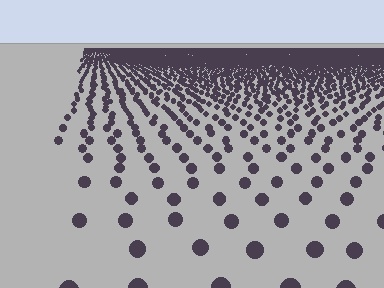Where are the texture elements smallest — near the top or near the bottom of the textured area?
Near the top.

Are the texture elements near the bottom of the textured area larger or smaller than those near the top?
Larger. Near the bottom, elements are closer to the viewer and appear at a bigger on-screen size.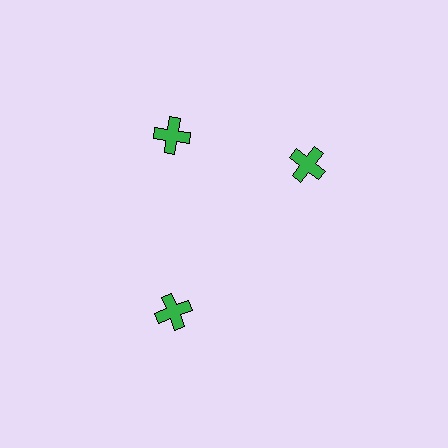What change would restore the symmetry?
The symmetry would be restored by rotating it back into even spacing with its neighbors so that all 3 crosses sit at equal angles and equal distance from the center.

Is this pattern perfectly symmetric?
No. The 3 green crosses are arranged in a ring, but one element near the 3 o'clock position is rotated out of alignment along the ring, breaking the 3-fold rotational symmetry.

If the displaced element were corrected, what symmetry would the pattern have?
It would have 3-fold rotational symmetry — the pattern would map onto itself every 120 degrees.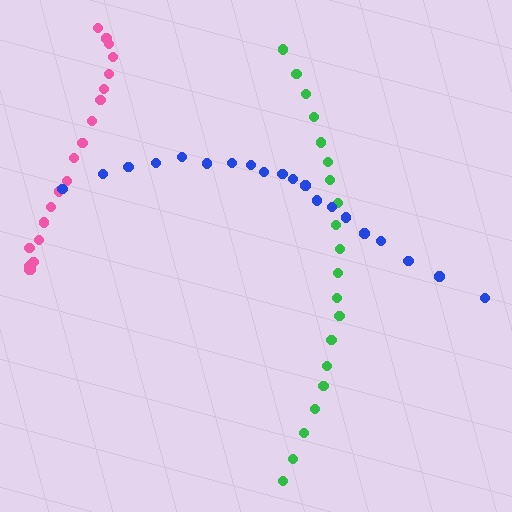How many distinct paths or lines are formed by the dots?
There are 3 distinct paths.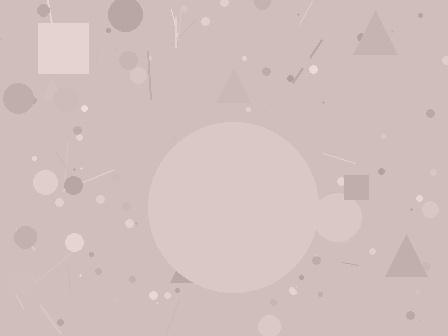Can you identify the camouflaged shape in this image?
The camouflaged shape is a circle.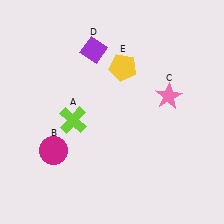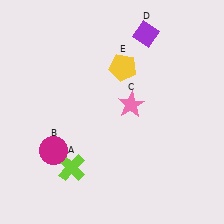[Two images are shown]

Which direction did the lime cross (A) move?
The lime cross (A) moved down.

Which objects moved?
The objects that moved are: the lime cross (A), the pink star (C), the purple diamond (D).